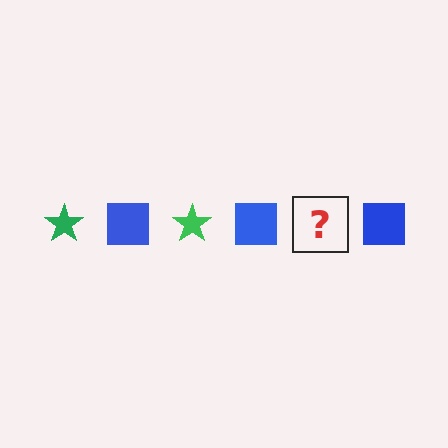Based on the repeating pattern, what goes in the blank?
The blank should be a green star.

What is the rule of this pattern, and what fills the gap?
The rule is that the pattern alternates between green star and blue square. The gap should be filled with a green star.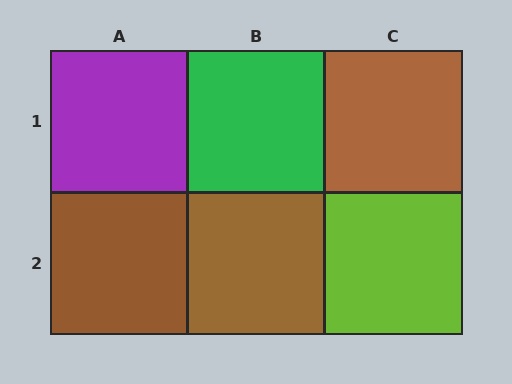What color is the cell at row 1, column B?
Green.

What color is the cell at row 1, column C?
Brown.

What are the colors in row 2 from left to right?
Brown, brown, lime.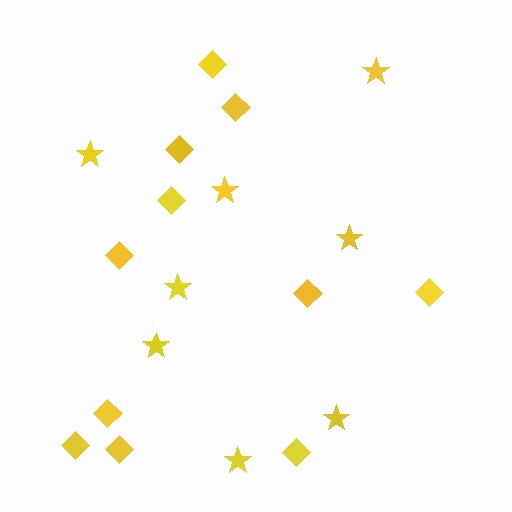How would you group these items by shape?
There are 2 groups: one group of diamonds (11) and one group of stars (8).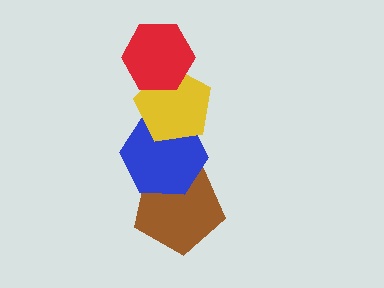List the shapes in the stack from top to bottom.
From top to bottom: the red hexagon, the yellow pentagon, the blue hexagon, the brown pentagon.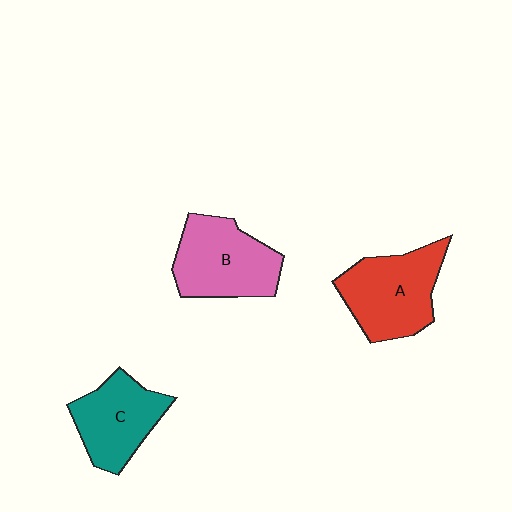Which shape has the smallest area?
Shape C (teal).